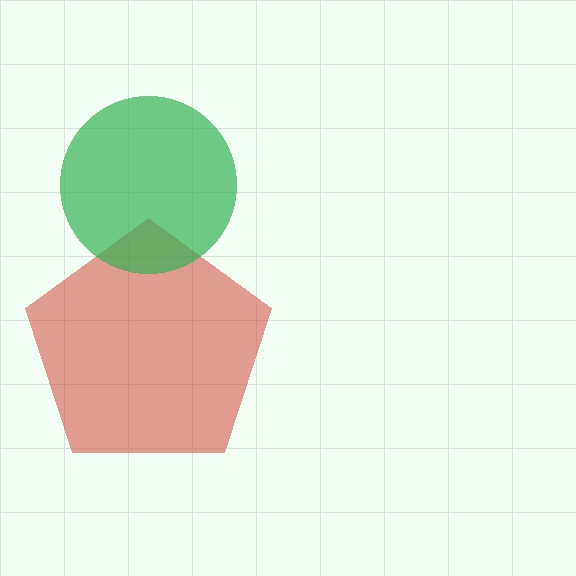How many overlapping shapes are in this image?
There are 2 overlapping shapes in the image.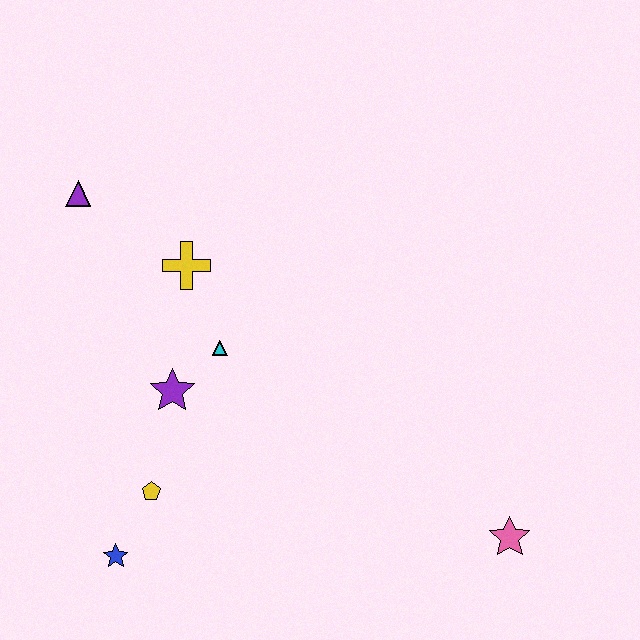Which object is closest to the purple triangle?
The yellow cross is closest to the purple triangle.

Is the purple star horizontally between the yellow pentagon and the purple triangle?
No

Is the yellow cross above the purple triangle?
No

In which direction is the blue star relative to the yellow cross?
The blue star is below the yellow cross.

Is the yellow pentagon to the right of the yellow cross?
No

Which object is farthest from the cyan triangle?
The pink star is farthest from the cyan triangle.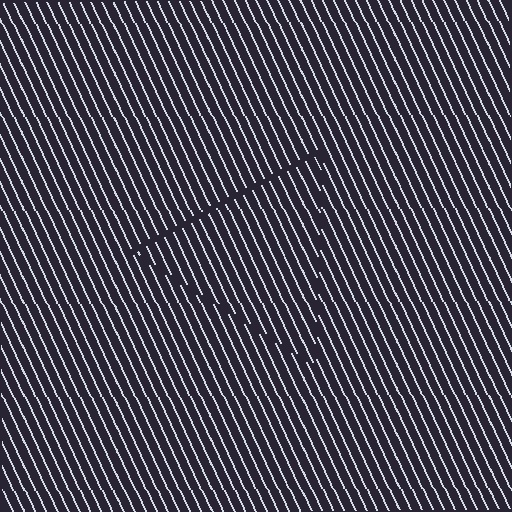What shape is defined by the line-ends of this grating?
An illusory triangle. The interior of the shape contains the same grating, shifted by half a period — the contour is defined by the phase discontinuity where line-ends from the inner and outer gratings abut.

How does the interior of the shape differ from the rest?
The interior of the shape contains the same grating, shifted by half a period — the contour is defined by the phase discontinuity where line-ends from the inner and outer gratings abut.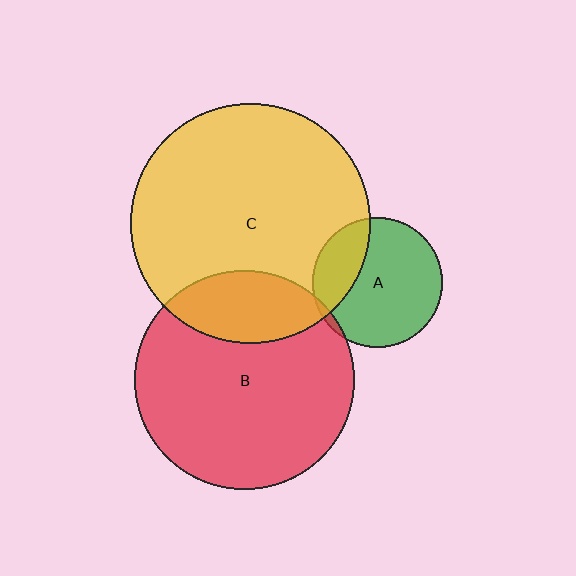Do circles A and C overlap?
Yes.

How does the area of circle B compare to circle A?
Approximately 2.8 times.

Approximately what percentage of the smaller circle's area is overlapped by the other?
Approximately 25%.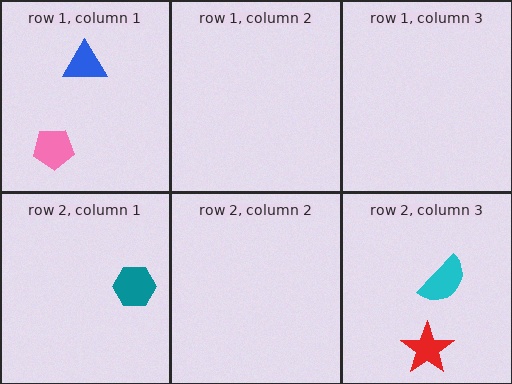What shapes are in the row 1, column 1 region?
The blue triangle, the pink pentagon.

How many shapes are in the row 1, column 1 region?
2.